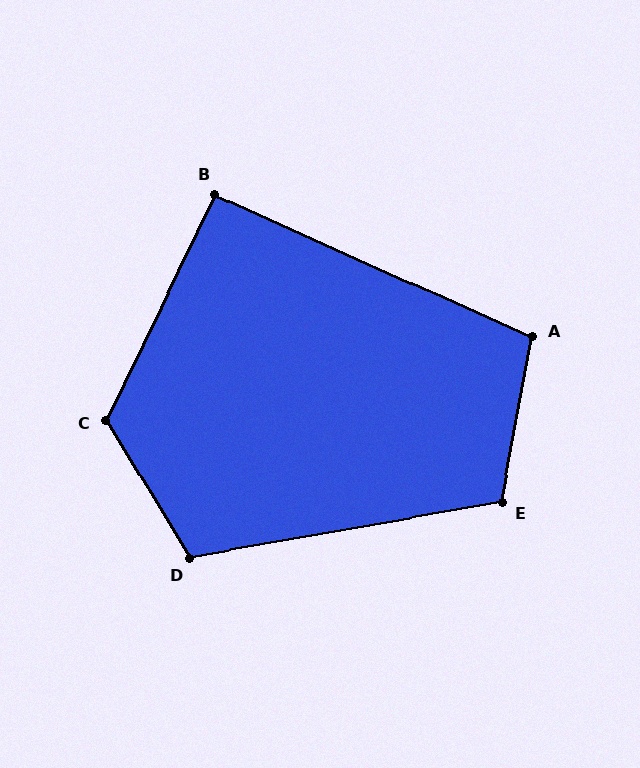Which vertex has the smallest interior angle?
B, at approximately 92 degrees.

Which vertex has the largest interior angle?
C, at approximately 123 degrees.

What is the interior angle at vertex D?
Approximately 111 degrees (obtuse).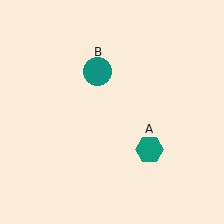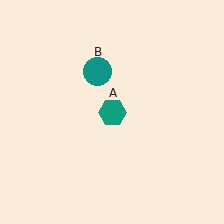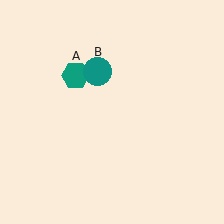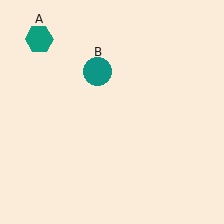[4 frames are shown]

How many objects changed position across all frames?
1 object changed position: teal hexagon (object A).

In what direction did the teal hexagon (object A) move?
The teal hexagon (object A) moved up and to the left.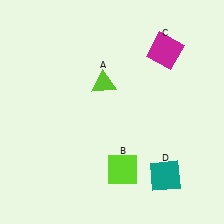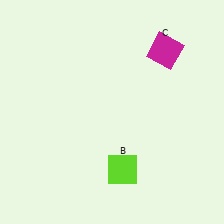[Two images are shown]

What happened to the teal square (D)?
The teal square (D) was removed in Image 2. It was in the bottom-right area of Image 1.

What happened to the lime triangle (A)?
The lime triangle (A) was removed in Image 2. It was in the top-left area of Image 1.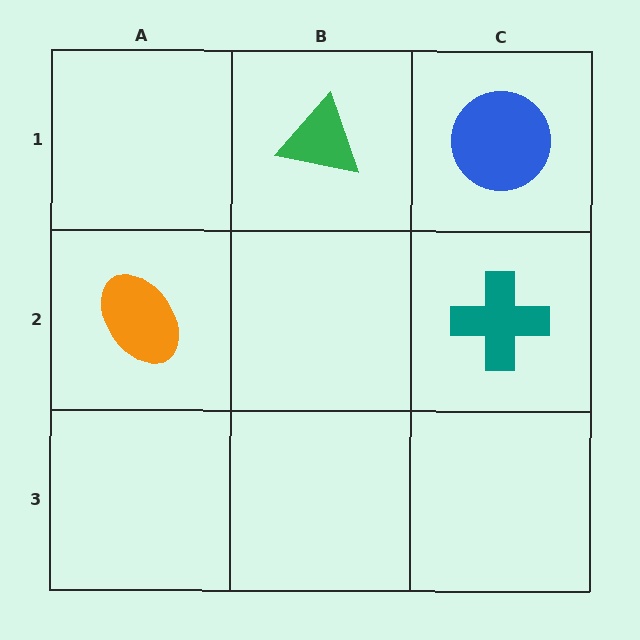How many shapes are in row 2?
2 shapes.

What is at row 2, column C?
A teal cross.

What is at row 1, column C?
A blue circle.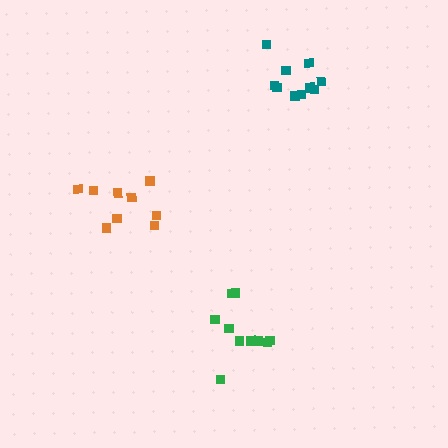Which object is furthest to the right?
The teal cluster is rightmost.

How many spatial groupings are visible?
There are 3 spatial groupings.